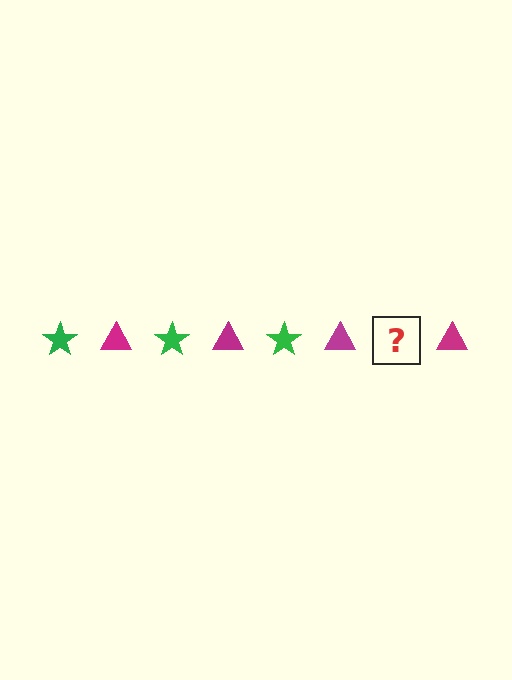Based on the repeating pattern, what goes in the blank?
The blank should be a green star.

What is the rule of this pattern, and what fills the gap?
The rule is that the pattern alternates between green star and magenta triangle. The gap should be filled with a green star.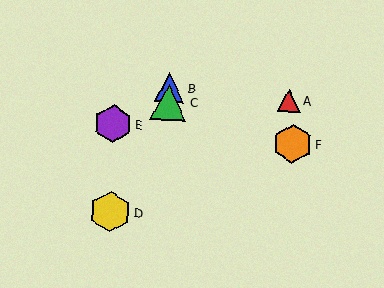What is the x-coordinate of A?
Object A is at x≈289.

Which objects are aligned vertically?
Objects B, C are aligned vertically.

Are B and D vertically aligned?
No, B is at x≈169 and D is at x≈110.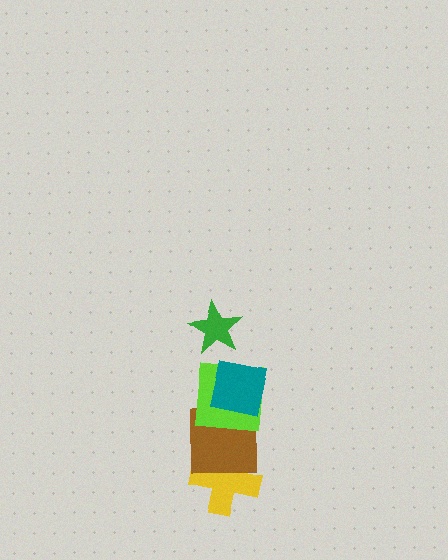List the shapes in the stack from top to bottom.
From top to bottom: the green star, the teal square, the lime square, the brown square, the yellow cross.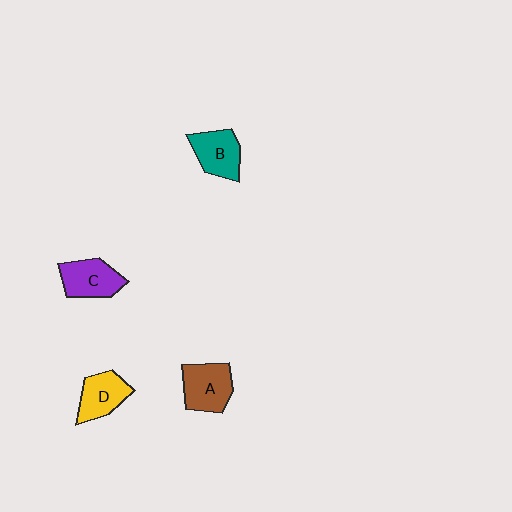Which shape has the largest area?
Shape A (brown).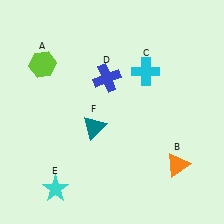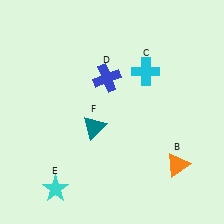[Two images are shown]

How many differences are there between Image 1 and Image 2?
There is 1 difference between the two images.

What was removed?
The lime hexagon (A) was removed in Image 2.